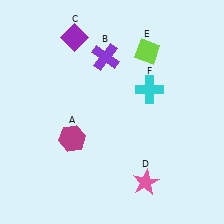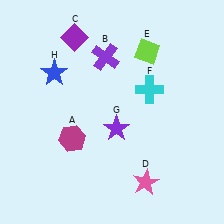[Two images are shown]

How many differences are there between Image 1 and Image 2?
There are 2 differences between the two images.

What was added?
A purple star (G), a blue star (H) were added in Image 2.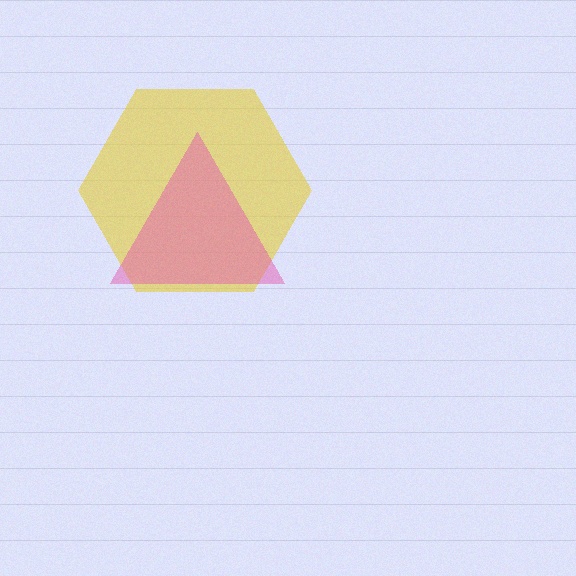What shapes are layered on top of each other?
The layered shapes are: a yellow hexagon, a pink triangle.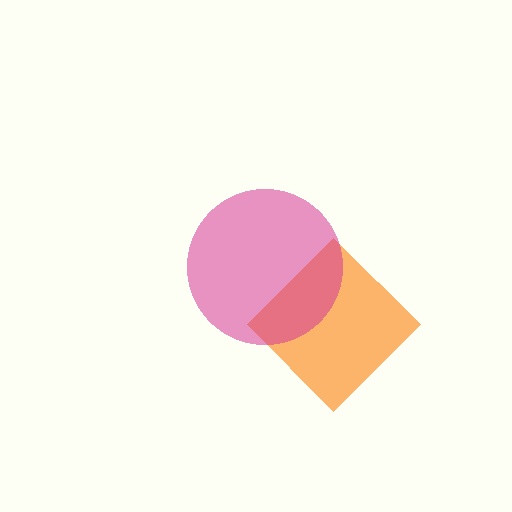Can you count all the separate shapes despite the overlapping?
Yes, there are 2 separate shapes.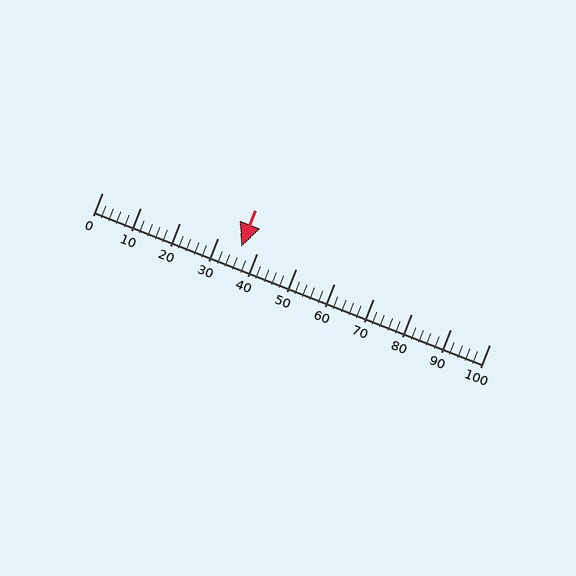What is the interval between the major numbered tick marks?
The major tick marks are spaced 10 units apart.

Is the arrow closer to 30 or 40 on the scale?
The arrow is closer to 40.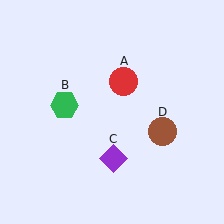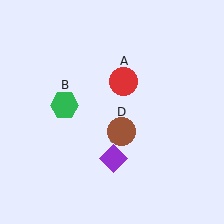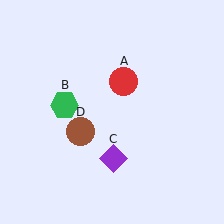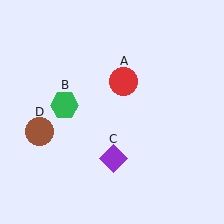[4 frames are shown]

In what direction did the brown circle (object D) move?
The brown circle (object D) moved left.